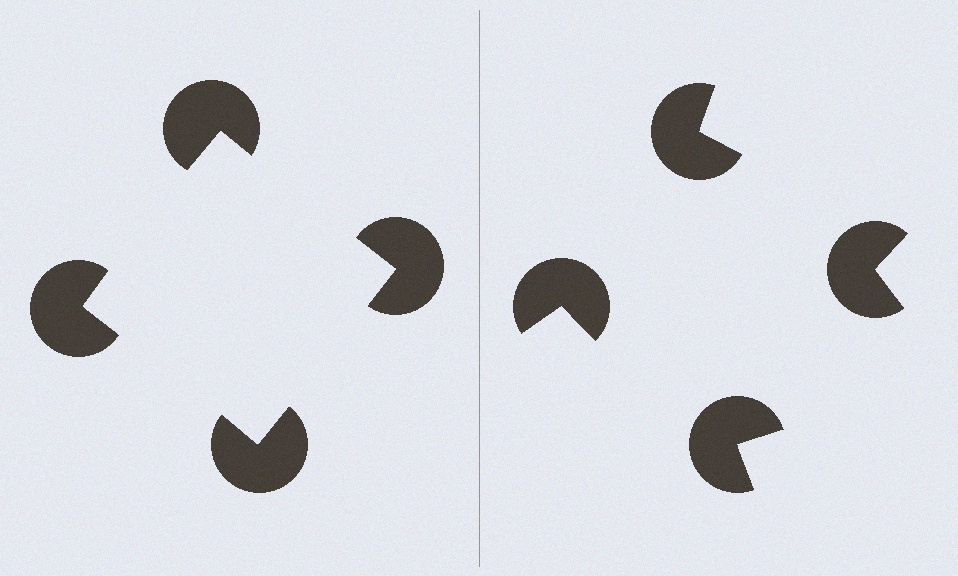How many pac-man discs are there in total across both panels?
8 — 4 on each side.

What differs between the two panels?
The pac-man discs are positioned identically on both sides; only the wedge orientations differ. On the left they align to a square; on the right they are misaligned.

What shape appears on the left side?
An illusory square.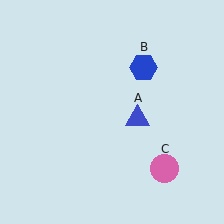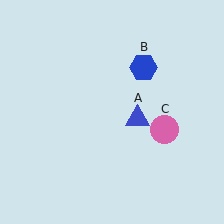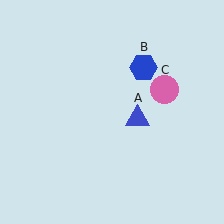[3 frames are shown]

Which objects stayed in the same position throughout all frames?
Blue triangle (object A) and blue hexagon (object B) remained stationary.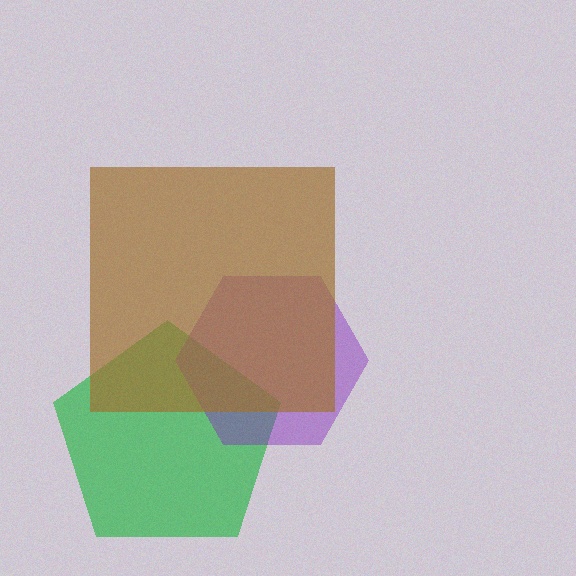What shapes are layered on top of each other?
The layered shapes are: a green pentagon, a purple hexagon, a brown square.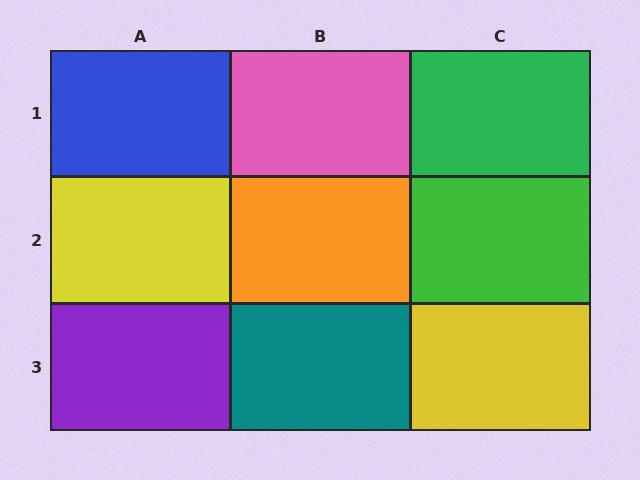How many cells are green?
2 cells are green.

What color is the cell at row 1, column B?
Pink.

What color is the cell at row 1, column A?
Blue.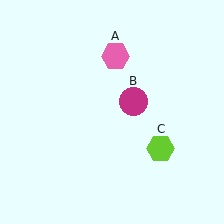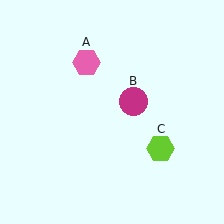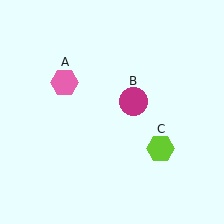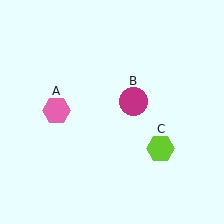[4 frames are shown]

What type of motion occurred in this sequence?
The pink hexagon (object A) rotated counterclockwise around the center of the scene.